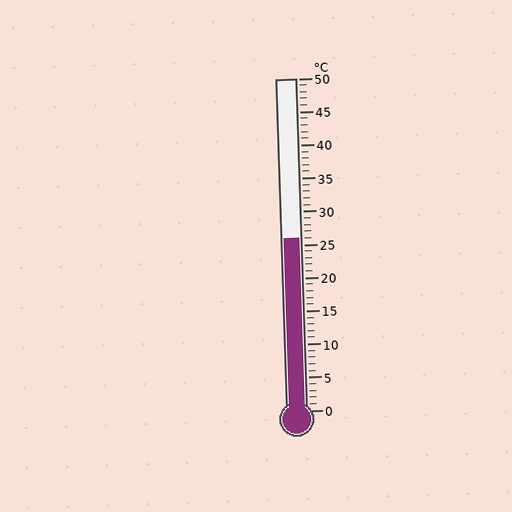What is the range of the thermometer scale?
The thermometer scale ranges from 0°C to 50°C.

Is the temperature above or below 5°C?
The temperature is above 5°C.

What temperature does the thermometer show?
The thermometer shows approximately 26°C.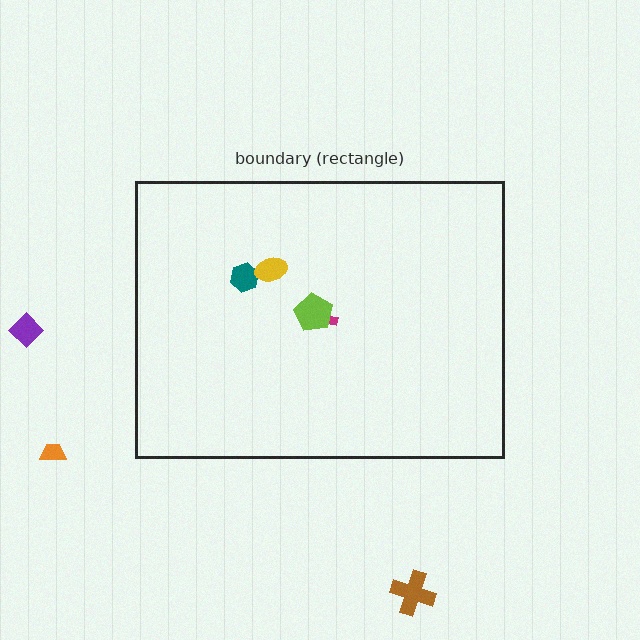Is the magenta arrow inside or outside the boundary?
Inside.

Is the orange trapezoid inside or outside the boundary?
Outside.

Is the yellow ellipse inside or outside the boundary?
Inside.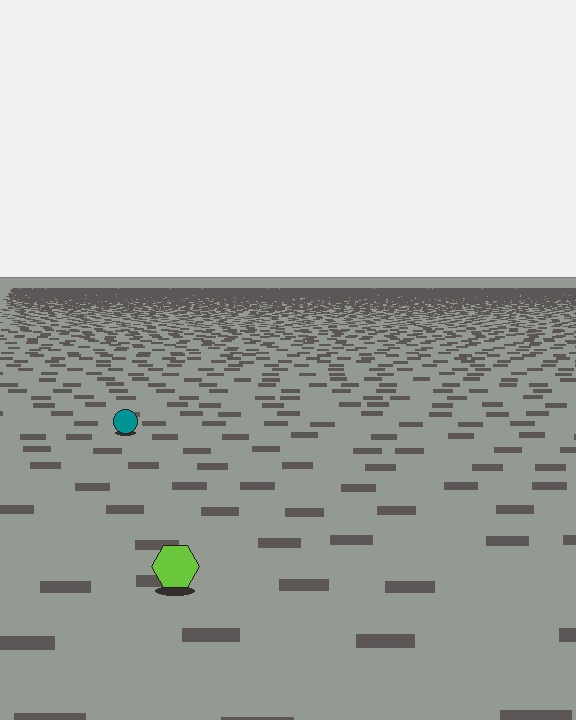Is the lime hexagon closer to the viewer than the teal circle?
Yes. The lime hexagon is closer — you can tell from the texture gradient: the ground texture is coarser near it.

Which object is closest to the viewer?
The lime hexagon is closest. The texture marks near it are larger and more spread out.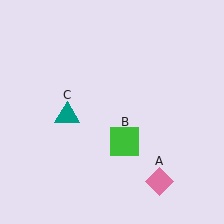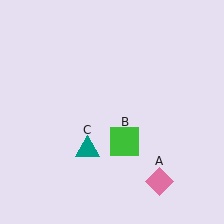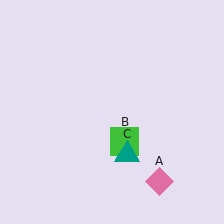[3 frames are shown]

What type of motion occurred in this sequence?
The teal triangle (object C) rotated counterclockwise around the center of the scene.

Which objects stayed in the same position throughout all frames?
Pink diamond (object A) and green square (object B) remained stationary.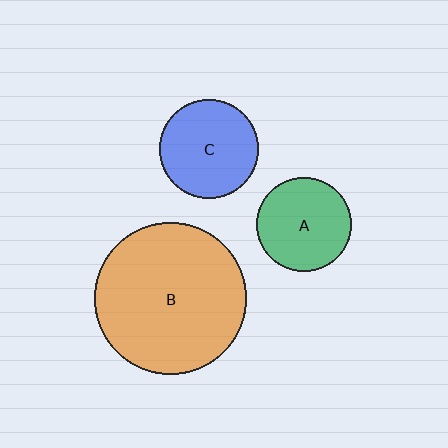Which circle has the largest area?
Circle B (orange).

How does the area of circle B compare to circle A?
Approximately 2.6 times.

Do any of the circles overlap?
No, none of the circles overlap.